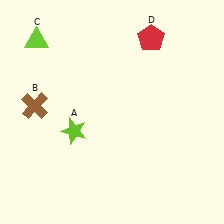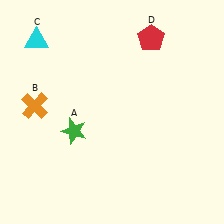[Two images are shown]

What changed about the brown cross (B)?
In Image 1, B is brown. In Image 2, it changed to orange.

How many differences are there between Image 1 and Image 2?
There are 3 differences between the two images.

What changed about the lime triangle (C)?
In Image 1, C is lime. In Image 2, it changed to cyan.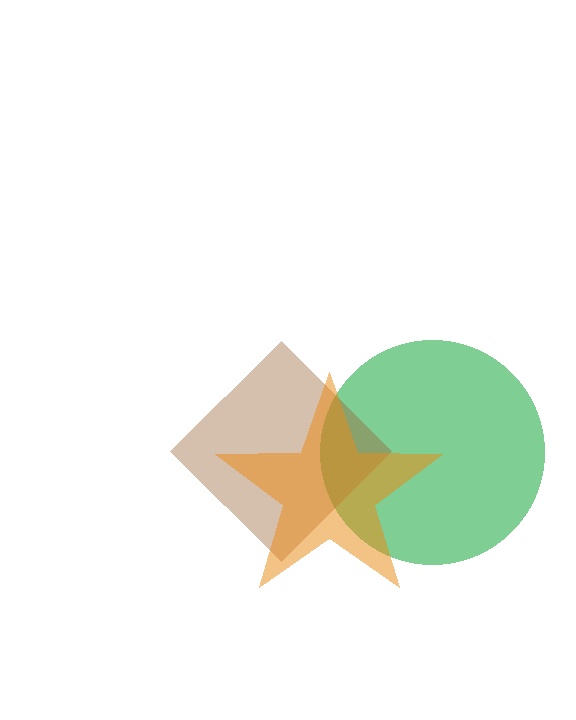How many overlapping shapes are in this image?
There are 3 overlapping shapes in the image.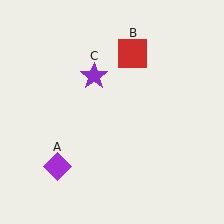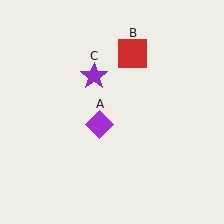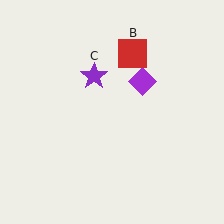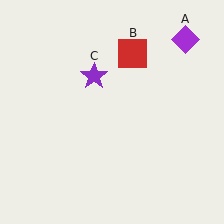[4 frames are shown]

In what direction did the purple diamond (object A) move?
The purple diamond (object A) moved up and to the right.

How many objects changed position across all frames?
1 object changed position: purple diamond (object A).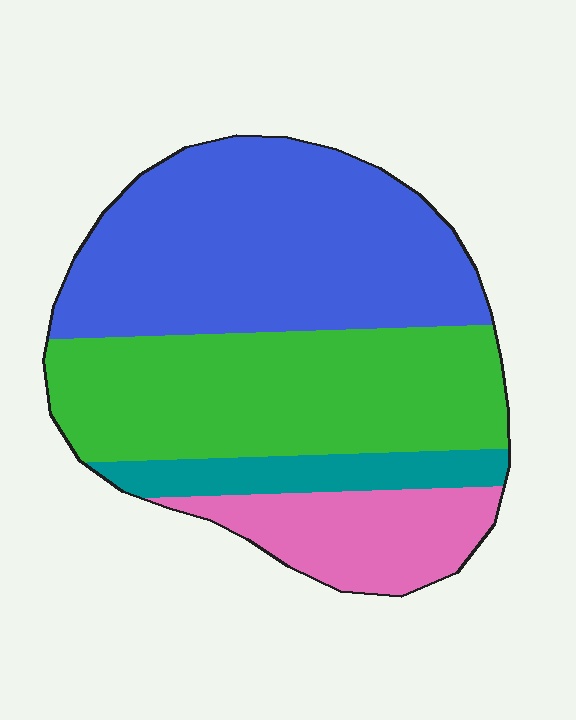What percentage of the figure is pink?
Pink takes up less than a quarter of the figure.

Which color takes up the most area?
Blue, at roughly 40%.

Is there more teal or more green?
Green.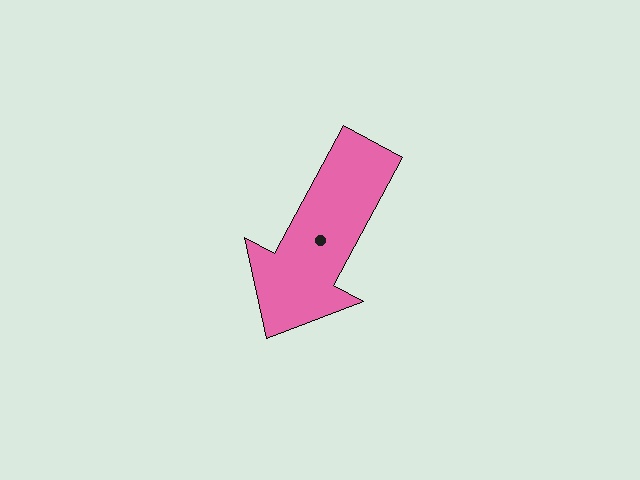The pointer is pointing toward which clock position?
Roughly 7 o'clock.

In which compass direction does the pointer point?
Southwest.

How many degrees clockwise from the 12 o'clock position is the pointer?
Approximately 208 degrees.